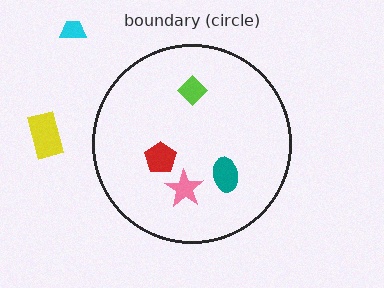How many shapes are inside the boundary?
4 inside, 2 outside.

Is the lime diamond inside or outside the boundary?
Inside.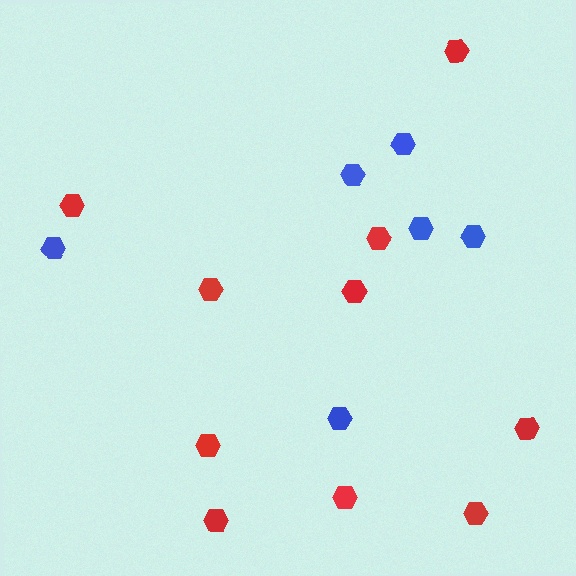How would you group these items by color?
There are 2 groups: one group of red hexagons (10) and one group of blue hexagons (6).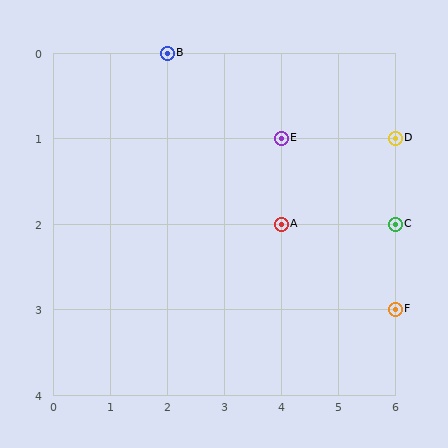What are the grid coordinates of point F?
Point F is at grid coordinates (6, 3).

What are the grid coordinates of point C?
Point C is at grid coordinates (6, 2).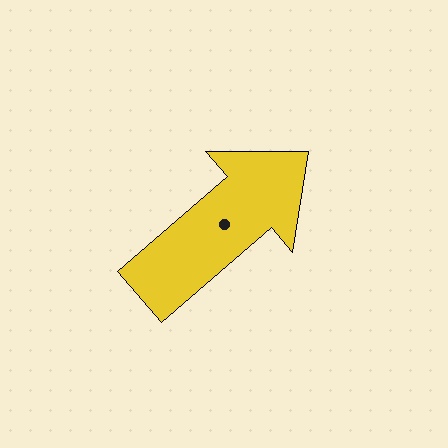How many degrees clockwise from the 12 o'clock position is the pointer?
Approximately 49 degrees.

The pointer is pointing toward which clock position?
Roughly 2 o'clock.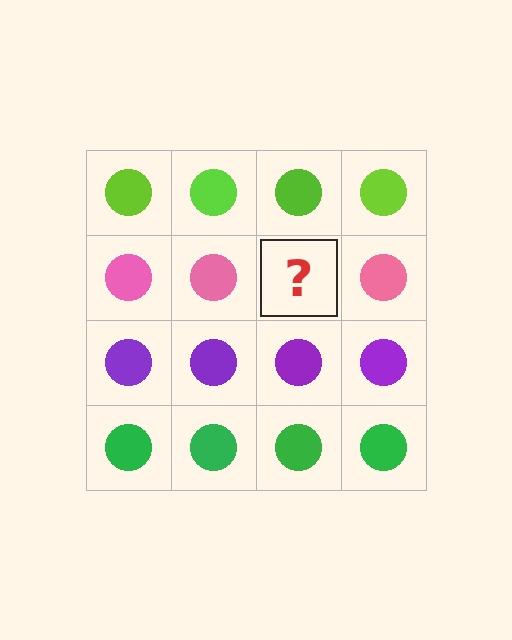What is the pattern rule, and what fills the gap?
The rule is that each row has a consistent color. The gap should be filled with a pink circle.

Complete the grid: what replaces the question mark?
The question mark should be replaced with a pink circle.